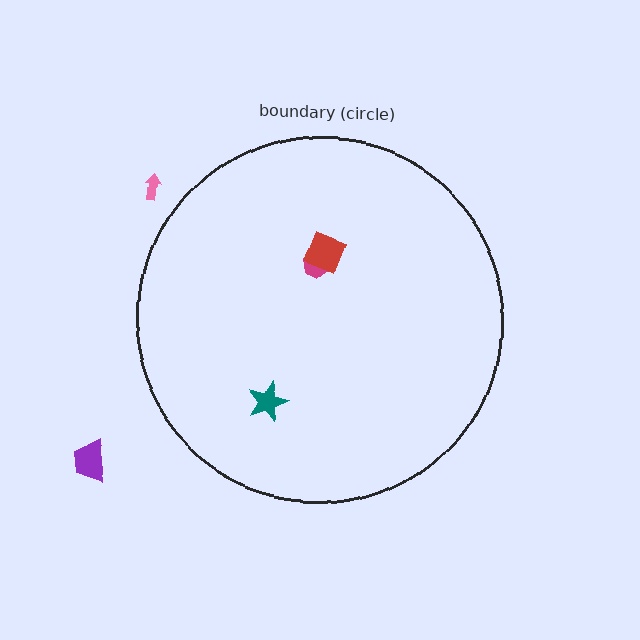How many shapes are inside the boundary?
3 inside, 2 outside.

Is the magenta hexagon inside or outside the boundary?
Inside.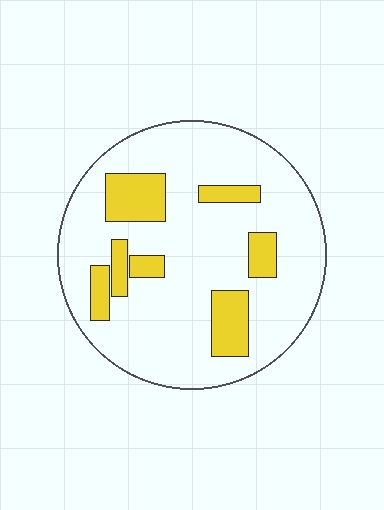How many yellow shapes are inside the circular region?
7.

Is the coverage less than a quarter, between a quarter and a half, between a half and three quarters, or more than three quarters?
Less than a quarter.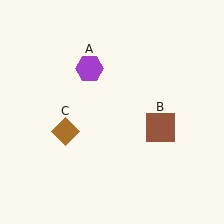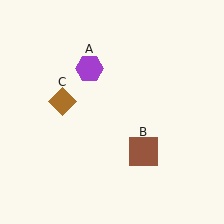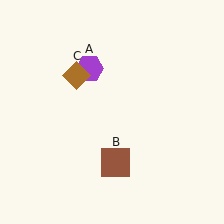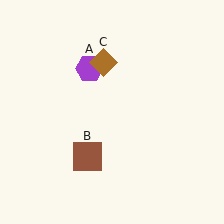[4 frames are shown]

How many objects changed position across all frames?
2 objects changed position: brown square (object B), brown diamond (object C).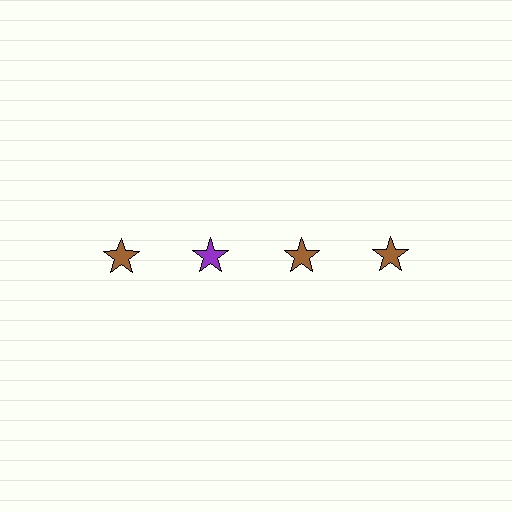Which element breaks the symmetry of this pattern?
The purple star in the top row, second from left column breaks the symmetry. All other shapes are brown stars.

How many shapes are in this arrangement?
There are 4 shapes arranged in a grid pattern.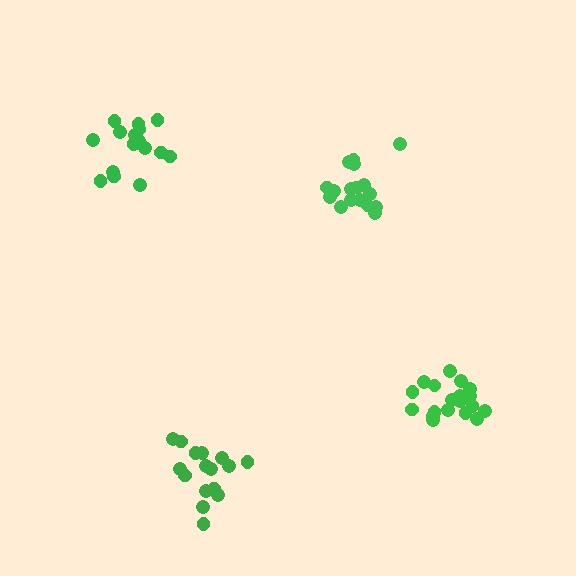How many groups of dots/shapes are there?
There are 4 groups.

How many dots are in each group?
Group 1: 17 dots, Group 2: 16 dots, Group 3: 17 dots, Group 4: 19 dots (69 total).